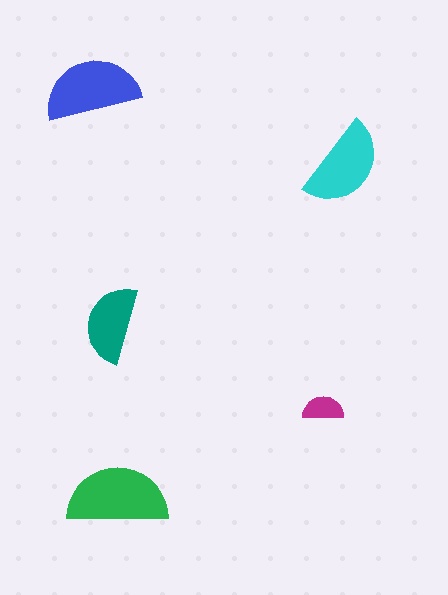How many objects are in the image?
There are 5 objects in the image.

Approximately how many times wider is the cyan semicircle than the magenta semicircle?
About 2 times wider.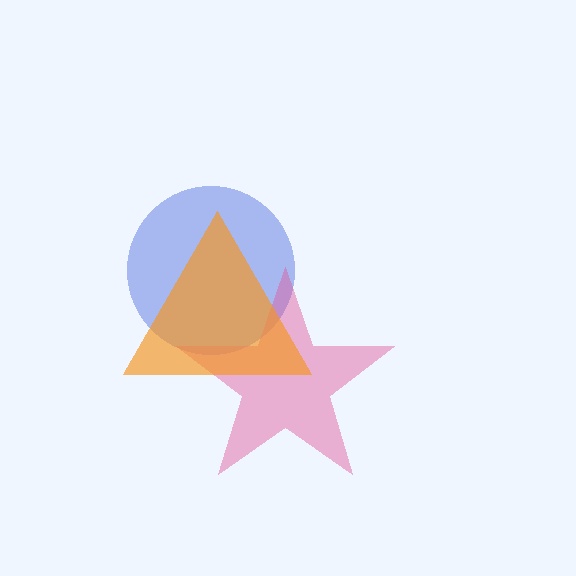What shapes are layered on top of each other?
The layered shapes are: a blue circle, a pink star, an orange triangle.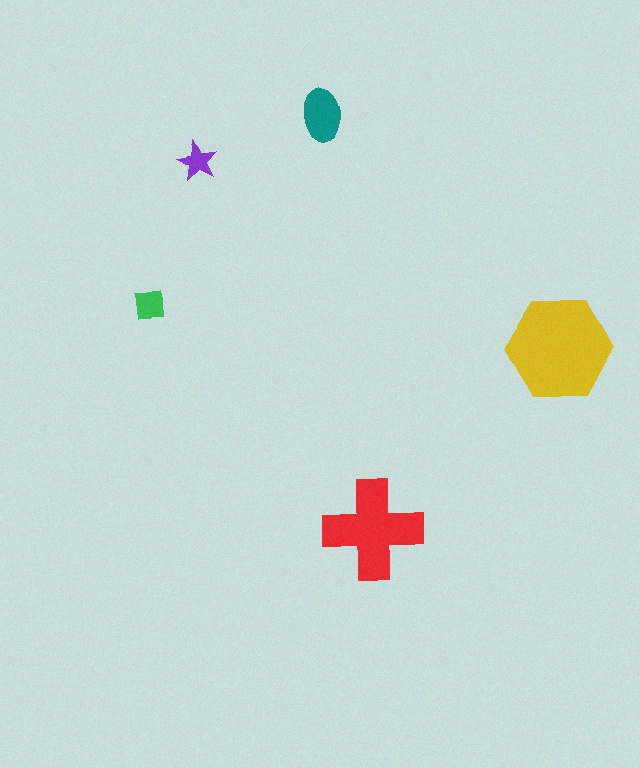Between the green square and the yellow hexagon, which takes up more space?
The yellow hexagon.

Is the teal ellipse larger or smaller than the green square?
Larger.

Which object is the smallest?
The purple star.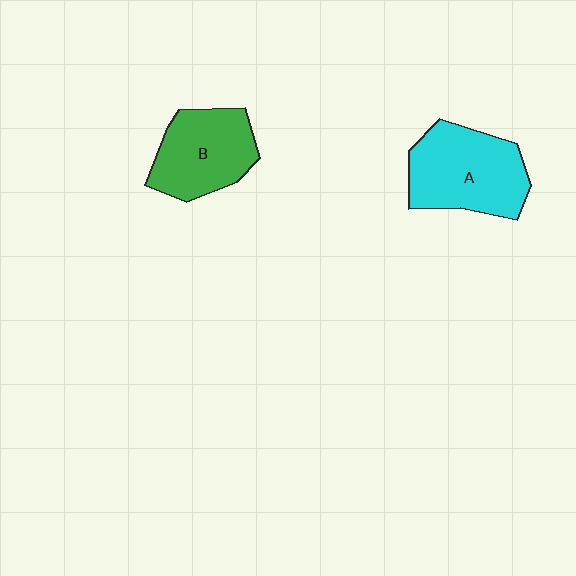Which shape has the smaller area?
Shape B (green).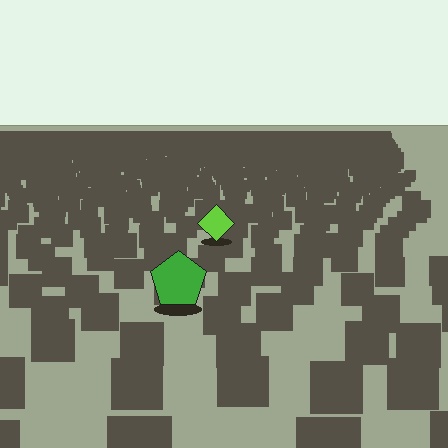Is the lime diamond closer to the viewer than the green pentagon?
No. The green pentagon is closer — you can tell from the texture gradient: the ground texture is coarser near it.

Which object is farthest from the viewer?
The lime diamond is farthest from the viewer. It appears smaller and the ground texture around it is denser.